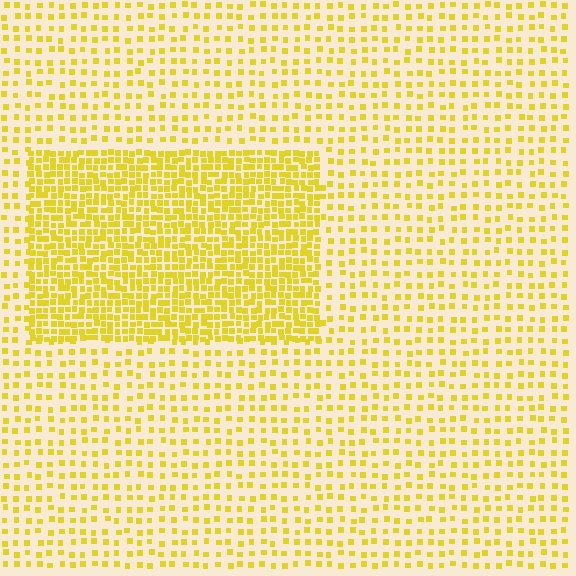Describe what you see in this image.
The image contains small yellow elements arranged at two different densities. A rectangle-shaped region is visible where the elements are more densely packed than the surrounding area.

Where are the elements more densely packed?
The elements are more densely packed inside the rectangle boundary.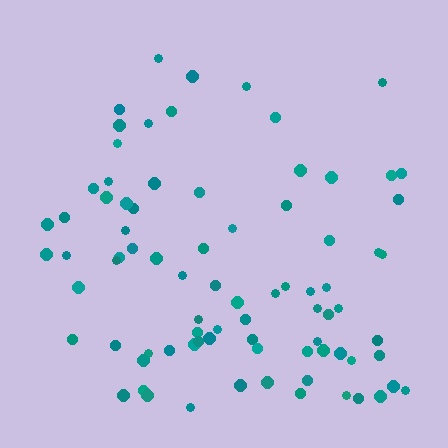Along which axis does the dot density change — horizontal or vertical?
Vertical.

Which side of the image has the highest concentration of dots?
The bottom.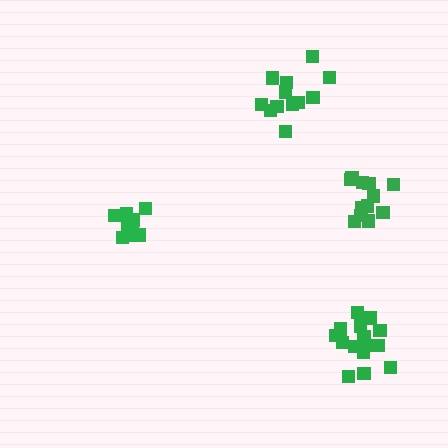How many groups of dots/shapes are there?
There are 4 groups.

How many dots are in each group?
Group 1: 12 dots, Group 2: 15 dots, Group 3: 11 dots, Group 4: 12 dots (50 total).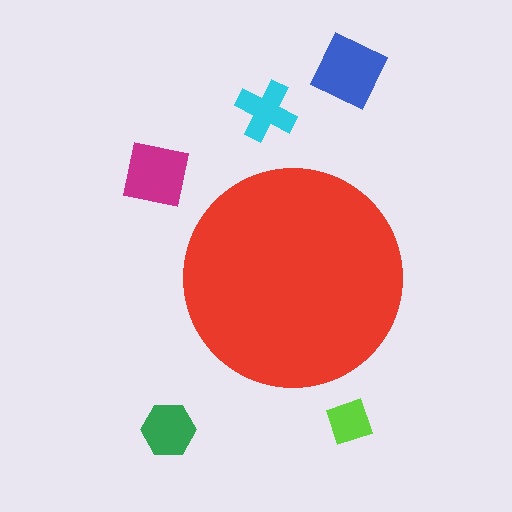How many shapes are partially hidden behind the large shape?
0 shapes are partially hidden.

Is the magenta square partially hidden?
No, the magenta square is fully visible.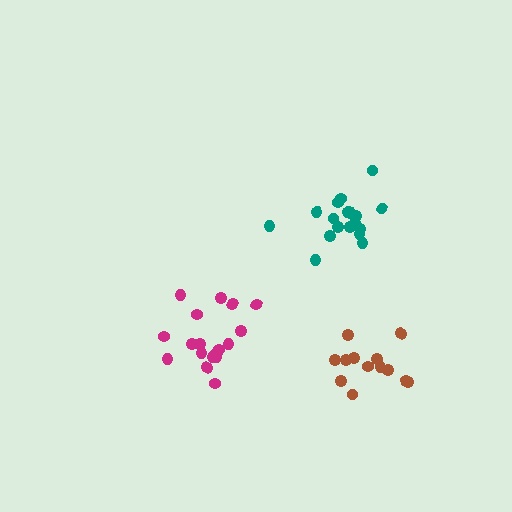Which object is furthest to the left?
The magenta cluster is leftmost.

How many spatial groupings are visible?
There are 3 spatial groupings.